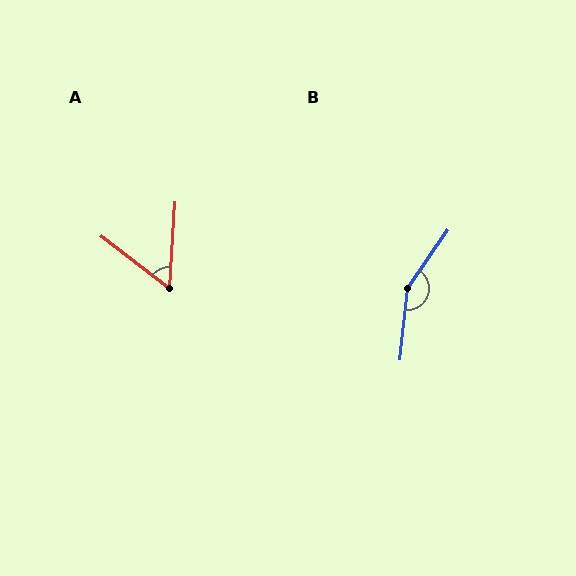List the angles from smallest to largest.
A (56°), B (151°).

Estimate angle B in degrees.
Approximately 151 degrees.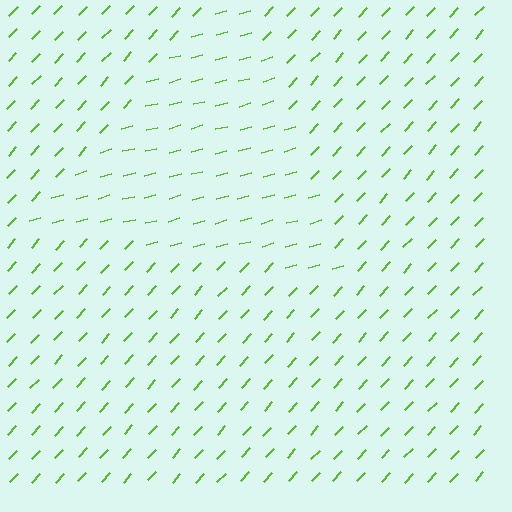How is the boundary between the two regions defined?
The boundary is defined purely by a change in line orientation (approximately 31 degrees difference). All lines are the same color and thickness.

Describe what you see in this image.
The image is filled with small lime line segments. A triangle region in the image has lines oriented differently from the surrounding lines, creating a visible texture boundary.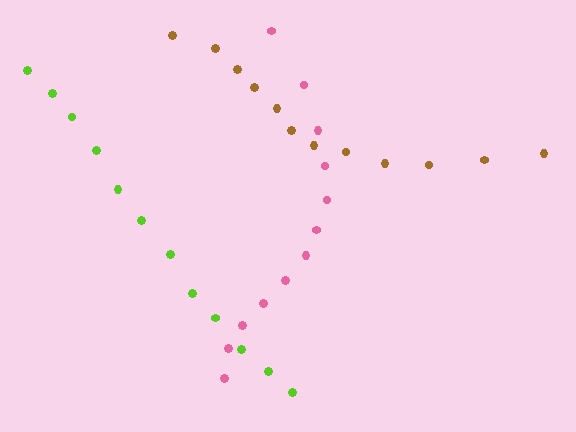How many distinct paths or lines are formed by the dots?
There are 3 distinct paths.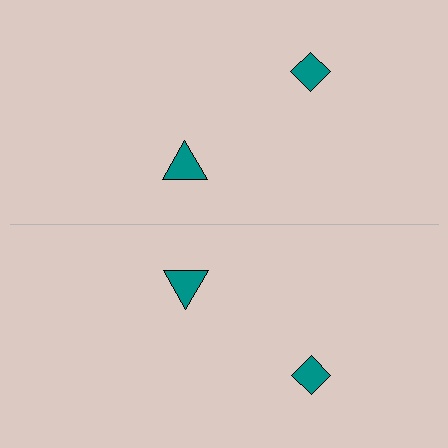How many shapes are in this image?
There are 4 shapes in this image.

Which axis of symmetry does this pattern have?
The pattern has a horizontal axis of symmetry running through the center of the image.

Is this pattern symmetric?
Yes, this pattern has bilateral (reflection) symmetry.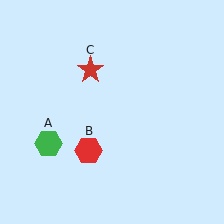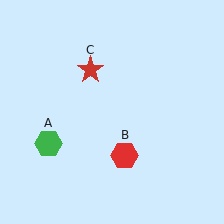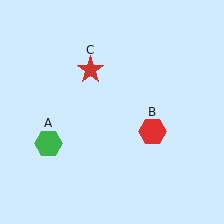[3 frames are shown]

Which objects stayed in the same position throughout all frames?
Green hexagon (object A) and red star (object C) remained stationary.